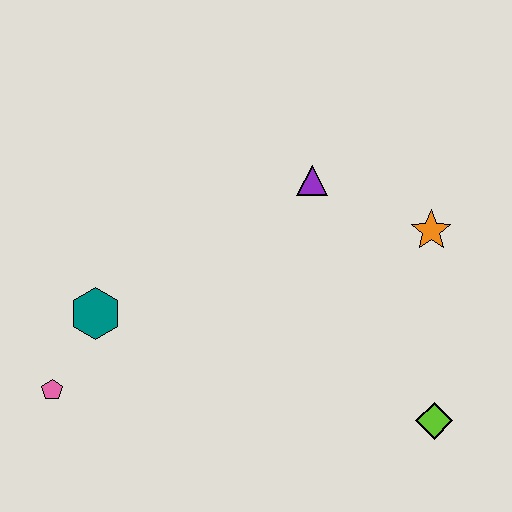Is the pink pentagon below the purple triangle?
Yes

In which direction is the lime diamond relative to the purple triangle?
The lime diamond is below the purple triangle.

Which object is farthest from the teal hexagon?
The lime diamond is farthest from the teal hexagon.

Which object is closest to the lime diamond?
The orange star is closest to the lime diamond.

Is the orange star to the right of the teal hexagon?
Yes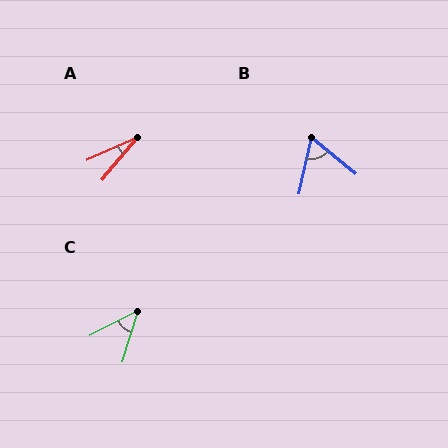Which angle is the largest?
B, at approximately 64 degrees.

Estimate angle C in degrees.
Approximately 45 degrees.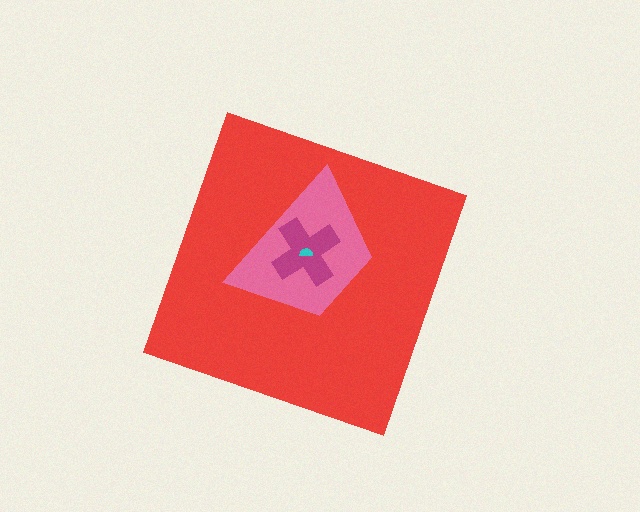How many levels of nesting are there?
4.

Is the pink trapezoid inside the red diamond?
Yes.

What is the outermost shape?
The red diamond.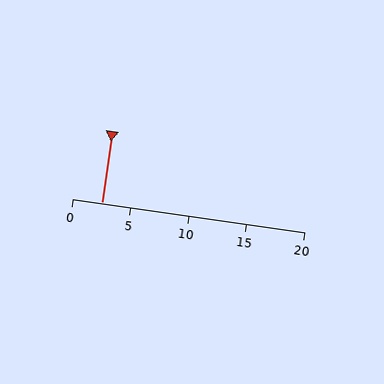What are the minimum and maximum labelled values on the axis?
The axis runs from 0 to 20.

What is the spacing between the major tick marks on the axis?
The major ticks are spaced 5 apart.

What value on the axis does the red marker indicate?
The marker indicates approximately 2.5.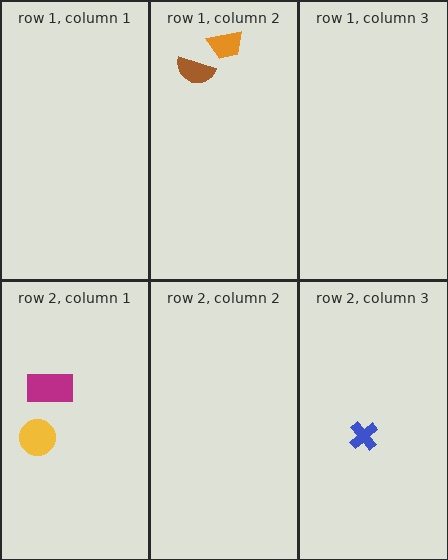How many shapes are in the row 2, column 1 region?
2.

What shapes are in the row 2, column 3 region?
The blue cross.